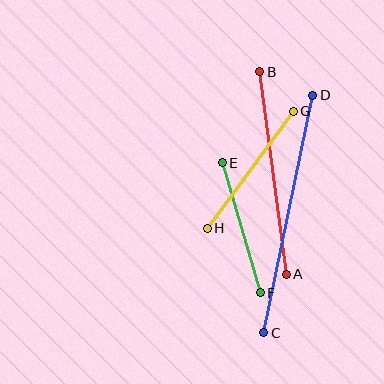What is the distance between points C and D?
The distance is approximately 243 pixels.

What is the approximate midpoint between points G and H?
The midpoint is at approximately (250, 170) pixels.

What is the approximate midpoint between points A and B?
The midpoint is at approximately (273, 173) pixels.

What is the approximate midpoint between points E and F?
The midpoint is at approximately (241, 228) pixels.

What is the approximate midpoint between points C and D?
The midpoint is at approximately (288, 214) pixels.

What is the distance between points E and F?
The distance is approximately 135 pixels.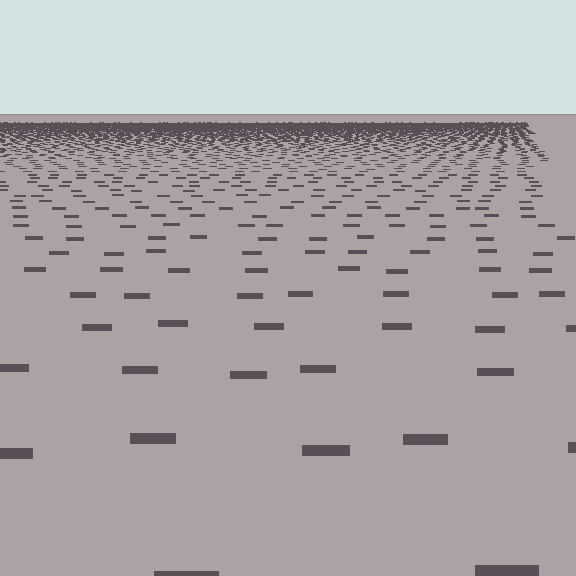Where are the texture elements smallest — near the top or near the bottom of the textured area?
Near the top.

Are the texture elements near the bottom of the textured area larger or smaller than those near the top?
Larger. Near the bottom, elements are closer to the viewer and appear at a bigger on-screen size.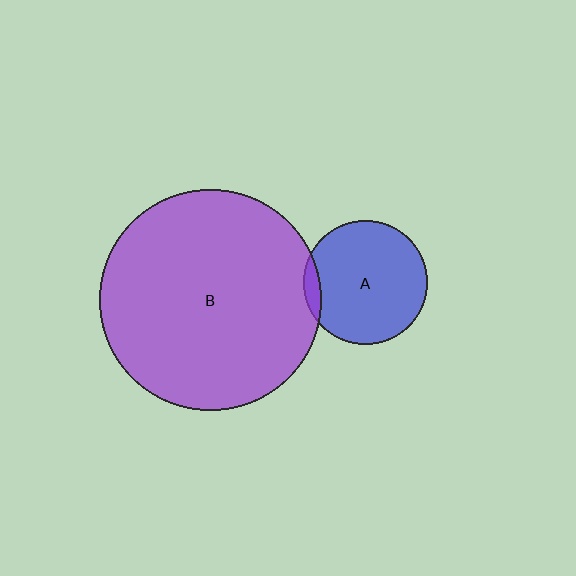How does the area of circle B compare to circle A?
Approximately 3.2 times.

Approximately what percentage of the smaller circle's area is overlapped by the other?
Approximately 5%.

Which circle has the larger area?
Circle B (purple).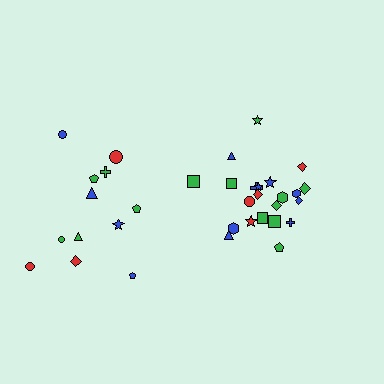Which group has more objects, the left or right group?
The right group.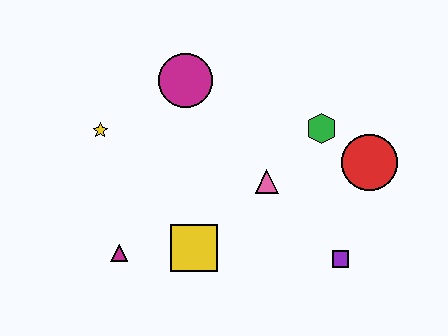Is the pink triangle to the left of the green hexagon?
Yes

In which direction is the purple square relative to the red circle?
The purple square is below the red circle.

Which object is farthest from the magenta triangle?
The red circle is farthest from the magenta triangle.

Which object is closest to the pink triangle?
The green hexagon is closest to the pink triangle.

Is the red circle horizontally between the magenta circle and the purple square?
No